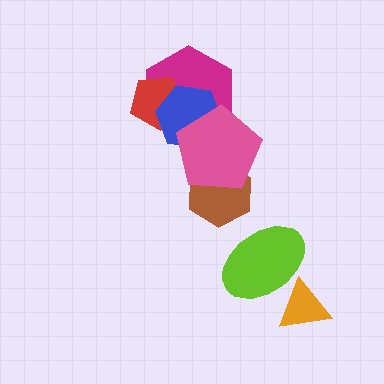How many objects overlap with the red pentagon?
2 objects overlap with the red pentagon.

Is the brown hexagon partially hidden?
Yes, it is partially covered by another shape.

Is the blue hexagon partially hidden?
Yes, it is partially covered by another shape.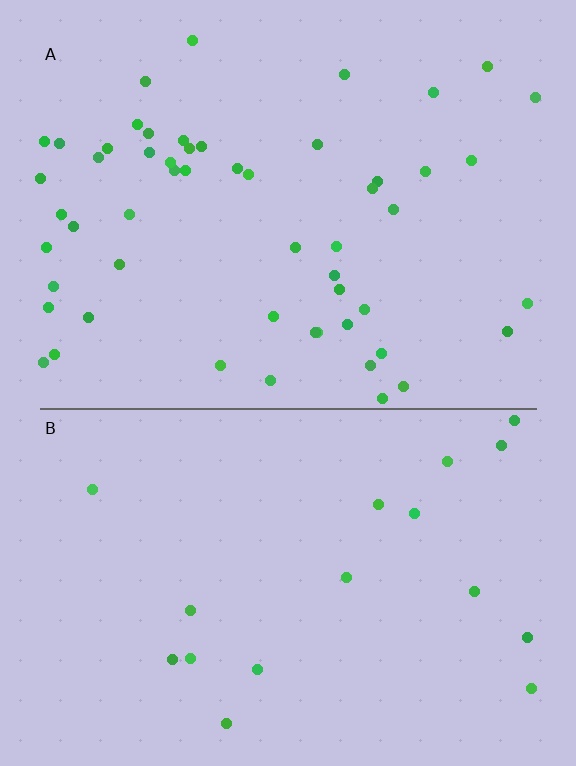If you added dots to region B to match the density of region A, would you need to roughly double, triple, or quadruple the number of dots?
Approximately triple.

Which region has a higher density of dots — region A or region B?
A (the top).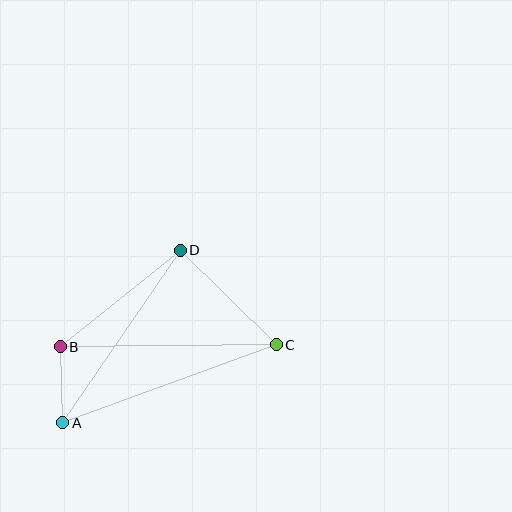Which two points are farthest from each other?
Points A and C are farthest from each other.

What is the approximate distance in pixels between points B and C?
The distance between B and C is approximately 216 pixels.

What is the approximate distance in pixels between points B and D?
The distance between B and D is approximately 154 pixels.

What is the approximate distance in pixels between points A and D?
The distance between A and D is approximately 209 pixels.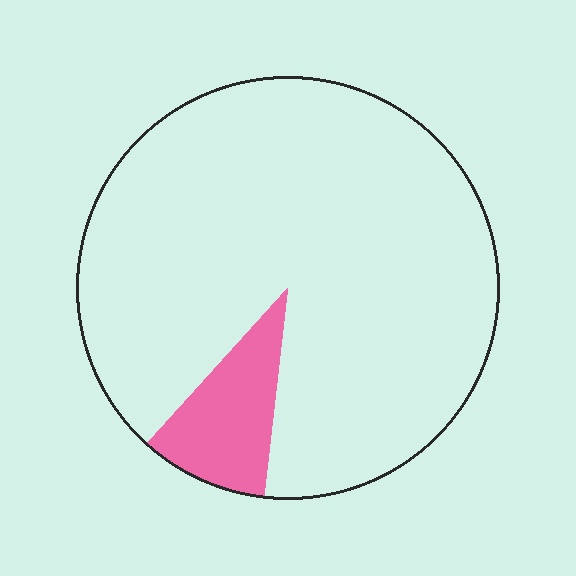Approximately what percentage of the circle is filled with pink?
Approximately 10%.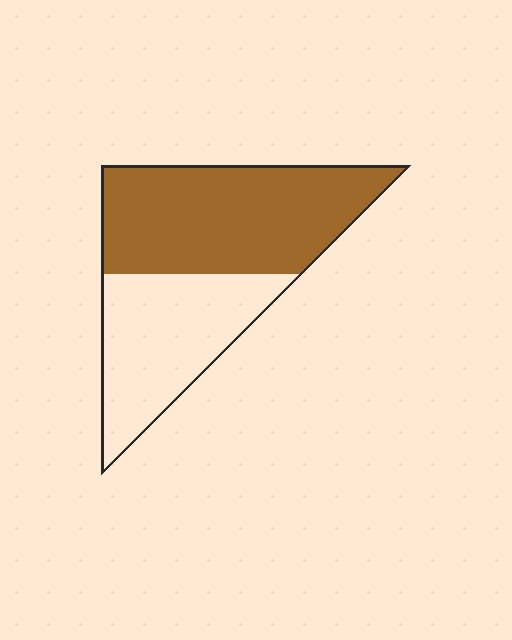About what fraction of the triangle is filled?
About three fifths (3/5).